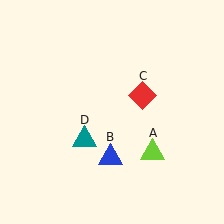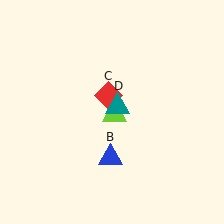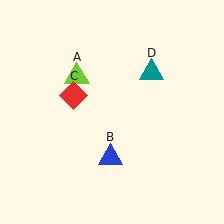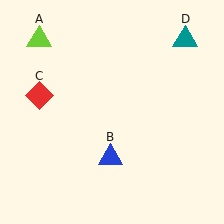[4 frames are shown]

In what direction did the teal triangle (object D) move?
The teal triangle (object D) moved up and to the right.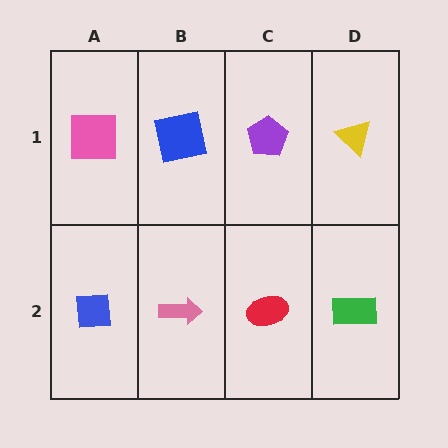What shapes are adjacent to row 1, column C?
A red ellipse (row 2, column C), a blue square (row 1, column B), a yellow triangle (row 1, column D).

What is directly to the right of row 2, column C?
A green rectangle.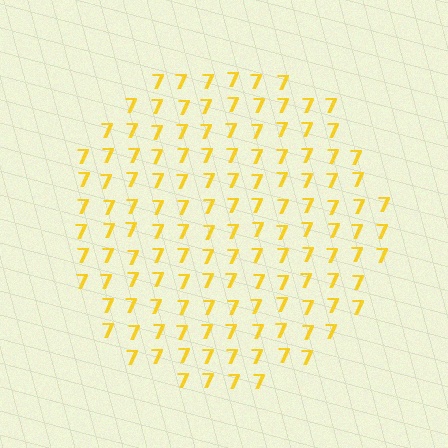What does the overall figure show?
The overall figure shows a circle.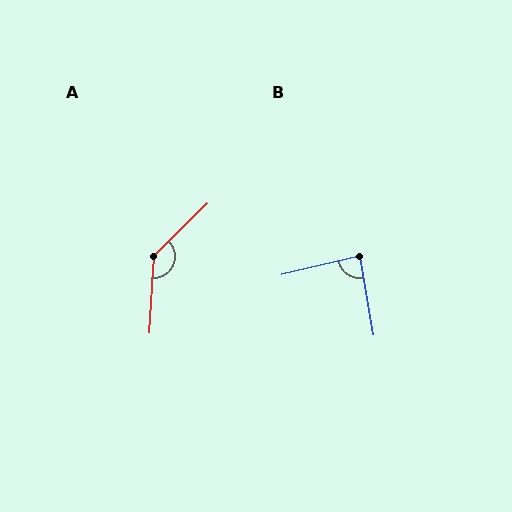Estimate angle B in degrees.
Approximately 87 degrees.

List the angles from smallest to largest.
B (87°), A (138°).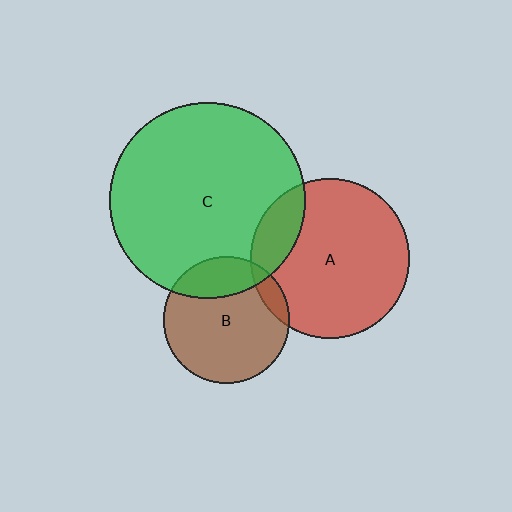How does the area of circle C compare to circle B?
Approximately 2.4 times.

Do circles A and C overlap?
Yes.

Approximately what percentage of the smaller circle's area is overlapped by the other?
Approximately 15%.